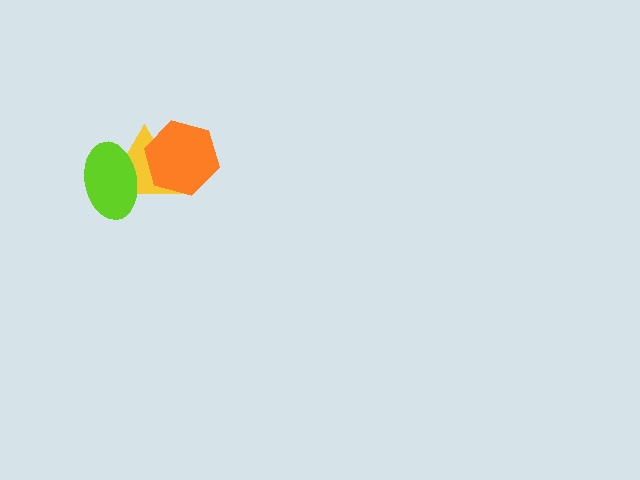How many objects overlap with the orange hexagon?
1 object overlaps with the orange hexagon.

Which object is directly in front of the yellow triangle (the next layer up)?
The orange hexagon is directly in front of the yellow triangle.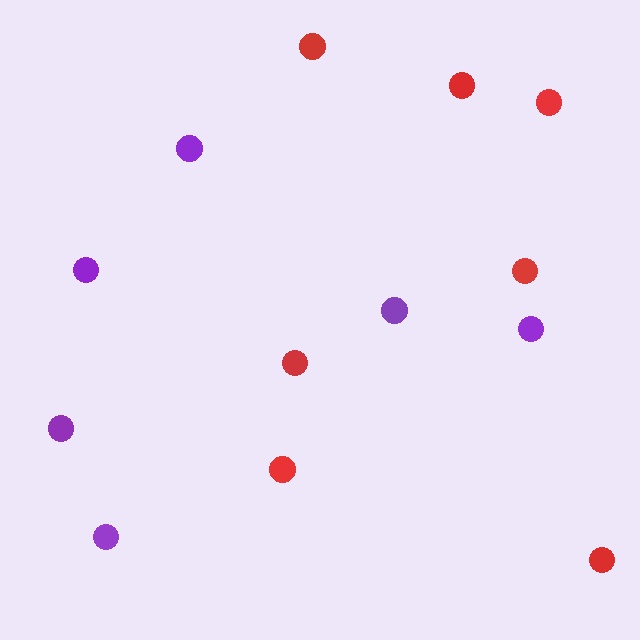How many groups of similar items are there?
There are 2 groups: one group of red circles (7) and one group of purple circles (6).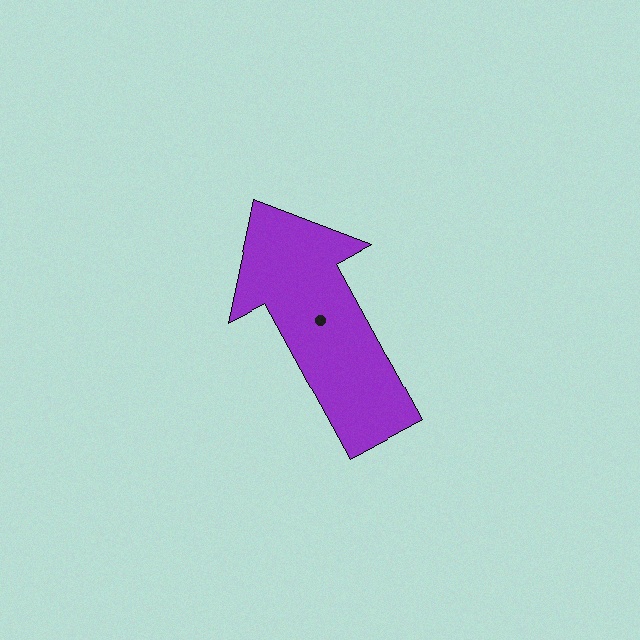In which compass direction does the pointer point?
Northwest.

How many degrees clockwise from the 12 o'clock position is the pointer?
Approximately 332 degrees.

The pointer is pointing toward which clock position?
Roughly 11 o'clock.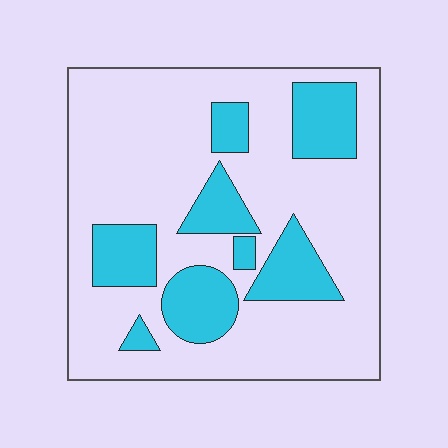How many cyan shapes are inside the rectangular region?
8.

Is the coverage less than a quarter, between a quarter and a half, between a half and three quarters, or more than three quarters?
Between a quarter and a half.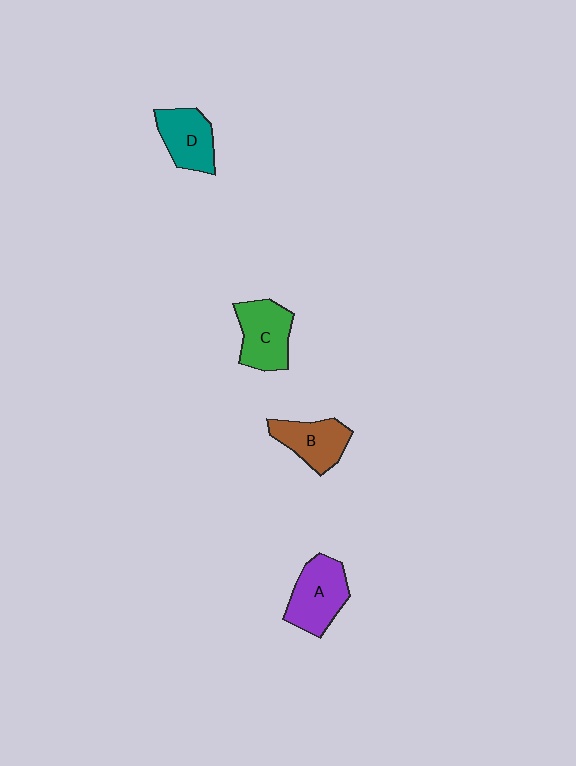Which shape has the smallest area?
Shape B (brown).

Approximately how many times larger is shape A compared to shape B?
Approximately 1.2 times.